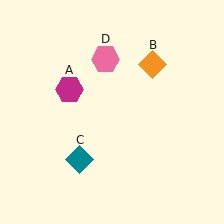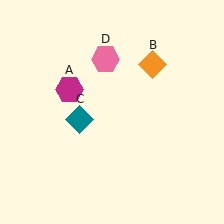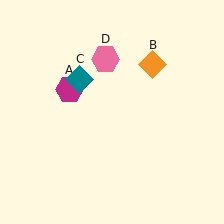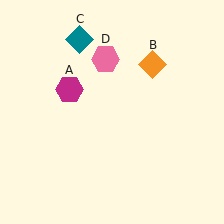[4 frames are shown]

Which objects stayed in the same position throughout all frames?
Magenta hexagon (object A) and orange diamond (object B) and pink hexagon (object D) remained stationary.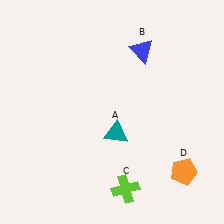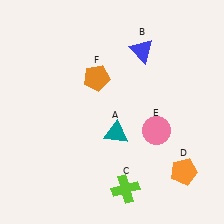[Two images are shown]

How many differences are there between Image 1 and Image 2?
There are 2 differences between the two images.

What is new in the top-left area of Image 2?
An orange pentagon (F) was added in the top-left area of Image 2.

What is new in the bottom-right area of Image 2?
A pink circle (E) was added in the bottom-right area of Image 2.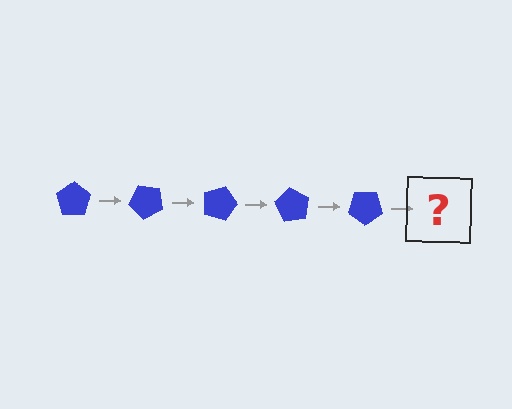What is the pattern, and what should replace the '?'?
The pattern is that the pentagon rotates 45 degrees each step. The '?' should be a blue pentagon rotated 225 degrees.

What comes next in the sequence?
The next element should be a blue pentagon rotated 225 degrees.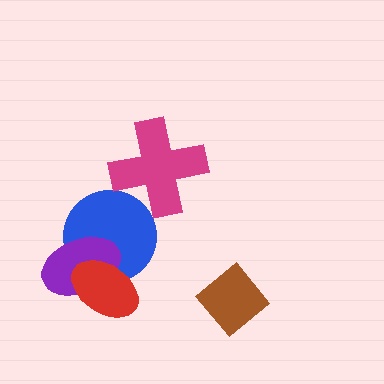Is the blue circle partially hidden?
Yes, it is partially covered by another shape.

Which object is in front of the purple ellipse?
The red ellipse is in front of the purple ellipse.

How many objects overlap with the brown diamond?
0 objects overlap with the brown diamond.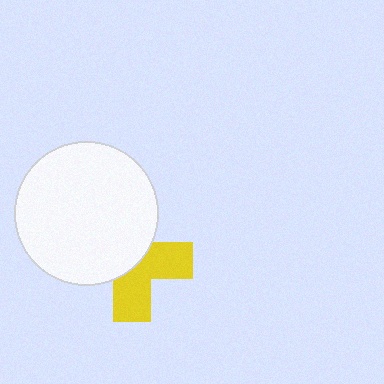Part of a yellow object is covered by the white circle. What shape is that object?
It is a cross.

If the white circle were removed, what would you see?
You would see the complete yellow cross.